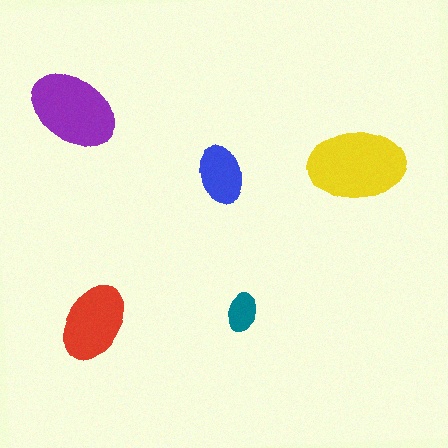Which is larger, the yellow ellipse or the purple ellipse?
The yellow one.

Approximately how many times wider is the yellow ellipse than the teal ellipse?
About 2.5 times wider.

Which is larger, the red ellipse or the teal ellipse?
The red one.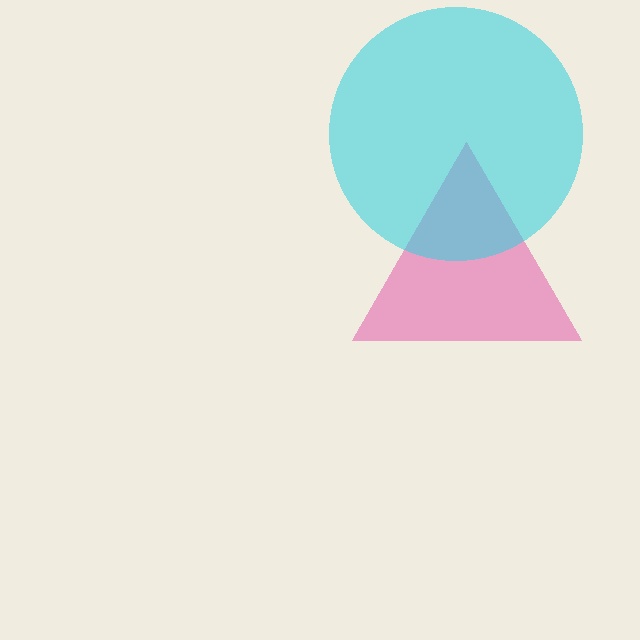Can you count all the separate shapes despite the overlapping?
Yes, there are 2 separate shapes.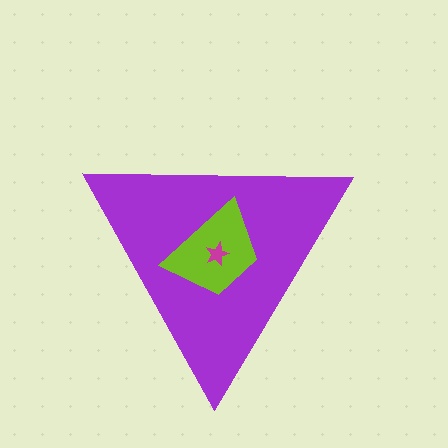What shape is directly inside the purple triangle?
The lime trapezoid.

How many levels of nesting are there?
3.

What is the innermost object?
The magenta star.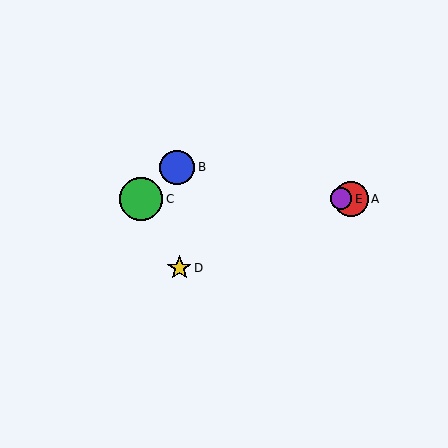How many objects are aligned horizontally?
3 objects (A, C, E) are aligned horizontally.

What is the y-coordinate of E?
Object E is at y≈199.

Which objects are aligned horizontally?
Objects A, C, E are aligned horizontally.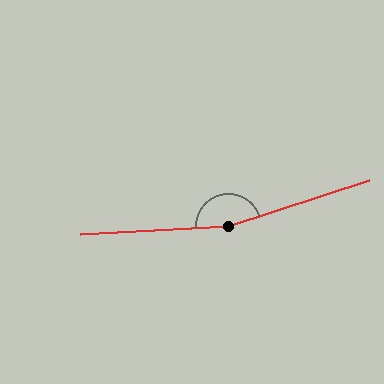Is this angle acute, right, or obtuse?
It is obtuse.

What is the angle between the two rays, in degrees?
Approximately 165 degrees.